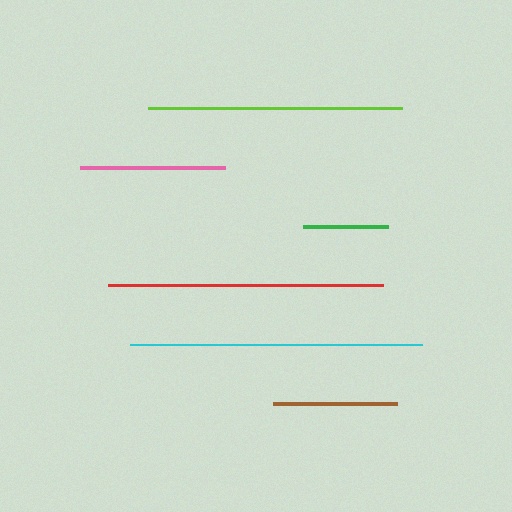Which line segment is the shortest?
The green line is the shortest at approximately 85 pixels.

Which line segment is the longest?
The cyan line is the longest at approximately 292 pixels.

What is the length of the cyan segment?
The cyan segment is approximately 292 pixels long.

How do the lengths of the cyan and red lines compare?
The cyan and red lines are approximately the same length.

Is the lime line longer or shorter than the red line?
The red line is longer than the lime line.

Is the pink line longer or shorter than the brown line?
The pink line is longer than the brown line.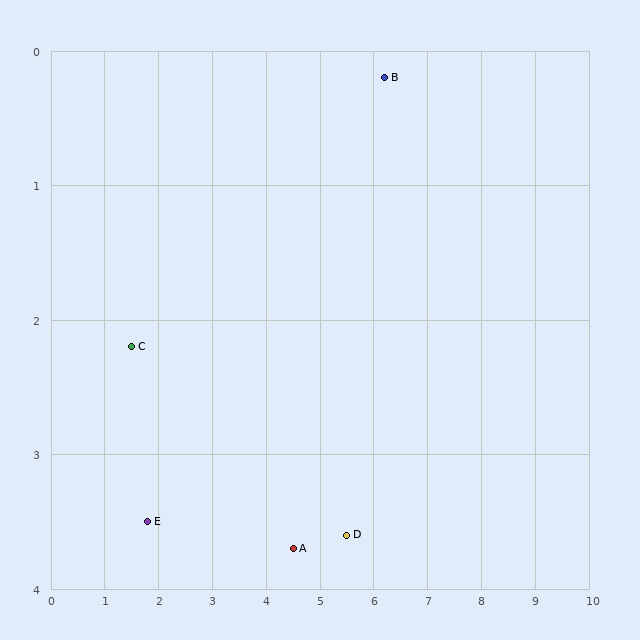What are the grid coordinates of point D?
Point D is at approximately (5.5, 3.6).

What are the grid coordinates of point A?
Point A is at approximately (4.5, 3.7).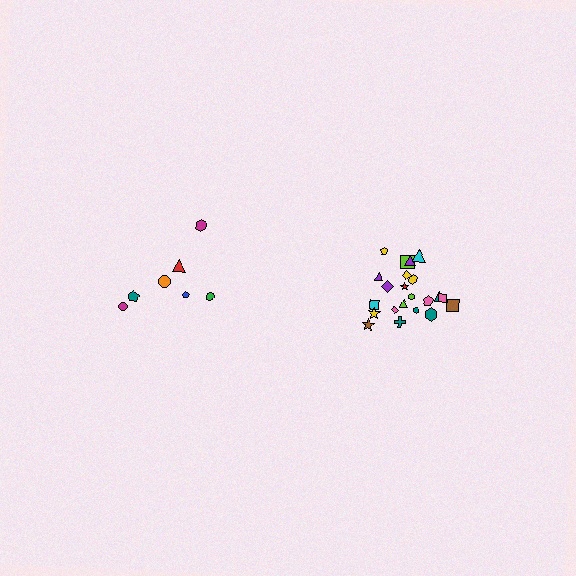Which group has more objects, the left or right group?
The right group.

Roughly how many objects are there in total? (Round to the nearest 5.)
Roughly 30 objects in total.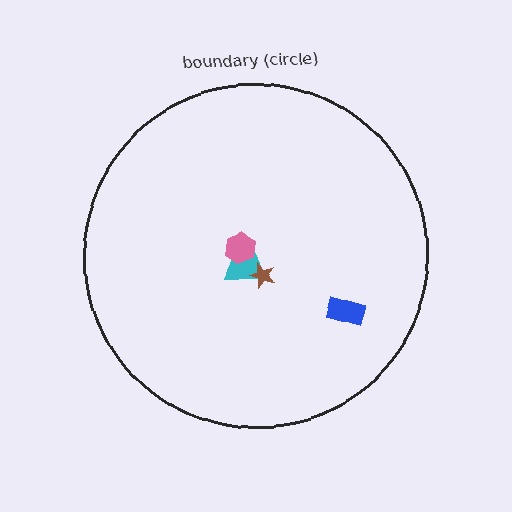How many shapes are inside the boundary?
4 inside, 0 outside.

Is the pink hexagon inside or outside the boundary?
Inside.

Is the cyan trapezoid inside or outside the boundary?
Inside.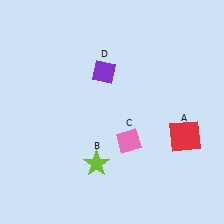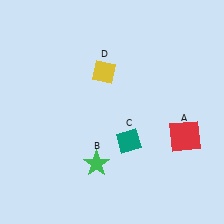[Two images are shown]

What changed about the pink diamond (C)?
In Image 1, C is pink. In Image 2, it changed to teal.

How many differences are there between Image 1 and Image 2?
There are 3 differences between the two images.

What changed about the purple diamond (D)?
In Image 1, D is purple. In Image 2, it changed to yellow.